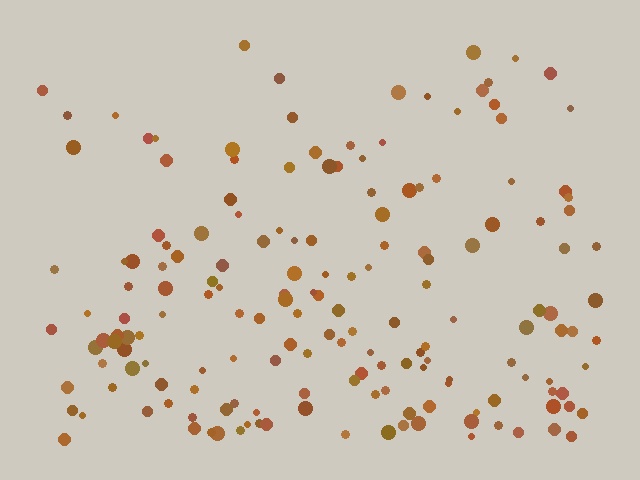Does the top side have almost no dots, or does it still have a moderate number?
Still a moderate number, just noticeably fewer than the bottom.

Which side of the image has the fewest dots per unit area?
The top.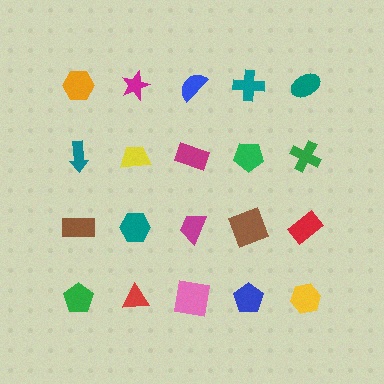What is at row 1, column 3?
A blue semicircle.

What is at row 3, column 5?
A red rectangle.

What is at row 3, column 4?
A brown square.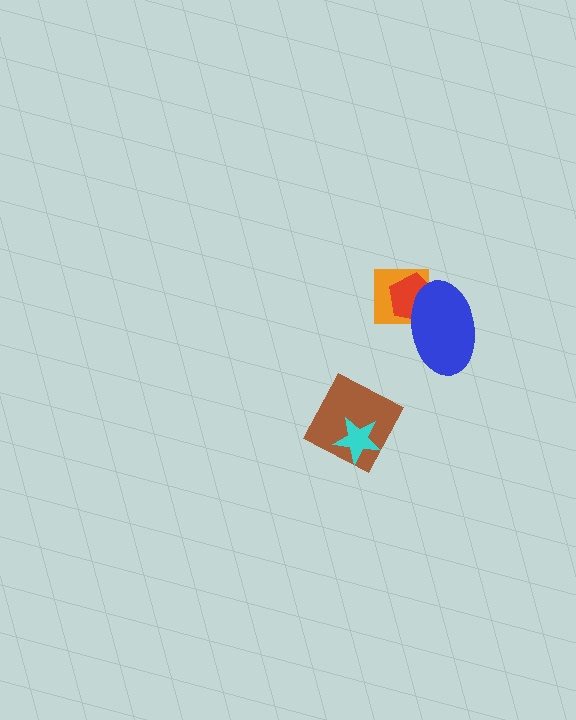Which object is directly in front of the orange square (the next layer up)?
The red pentagon is directly in front of the orange square.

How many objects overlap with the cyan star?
1 object overlaps with the cyan star.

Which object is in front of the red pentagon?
The blue ellipse is in front of the red pentagon.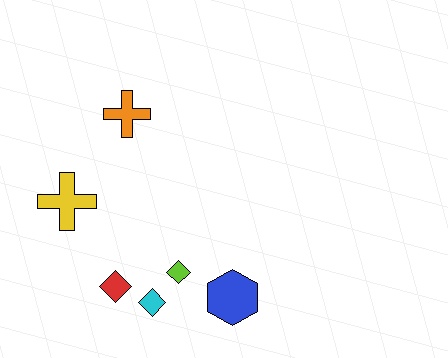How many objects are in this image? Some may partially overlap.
There are 6 objects.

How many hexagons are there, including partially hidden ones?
There is 1 hexagon.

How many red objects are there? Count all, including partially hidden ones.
There is 1 red object.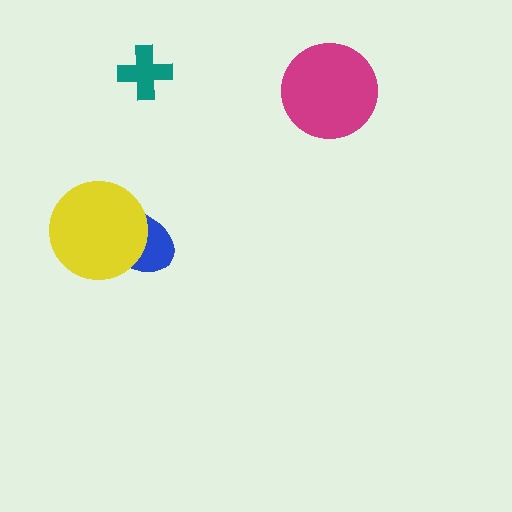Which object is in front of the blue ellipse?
The yellow circle is in front of the blue ellipse.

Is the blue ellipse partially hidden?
Yes, it is partially covered by another shape.